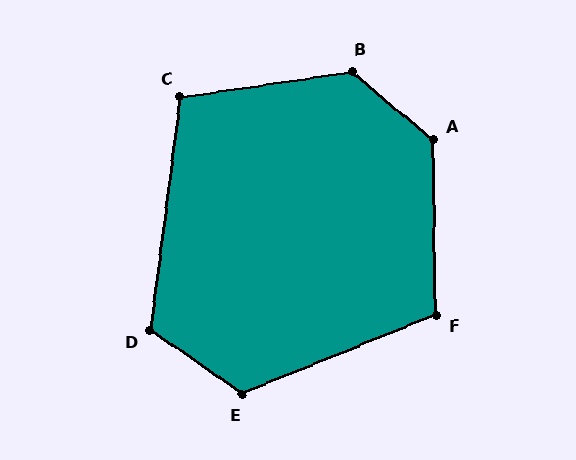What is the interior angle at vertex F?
Approximately 111 degrees (obtuse).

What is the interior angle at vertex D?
Approximately 117 degrees (obtuse).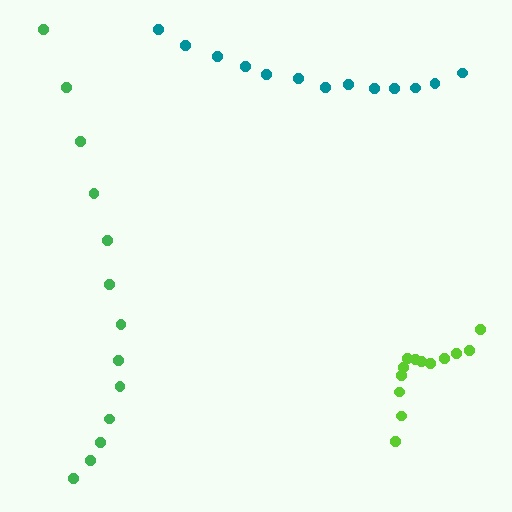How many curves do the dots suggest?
There are 3 distinct paths.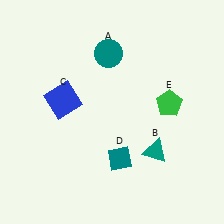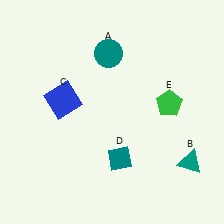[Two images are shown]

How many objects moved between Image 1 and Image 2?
1 object moved between the two images.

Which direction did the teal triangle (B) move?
The teal triangle (B) moved right.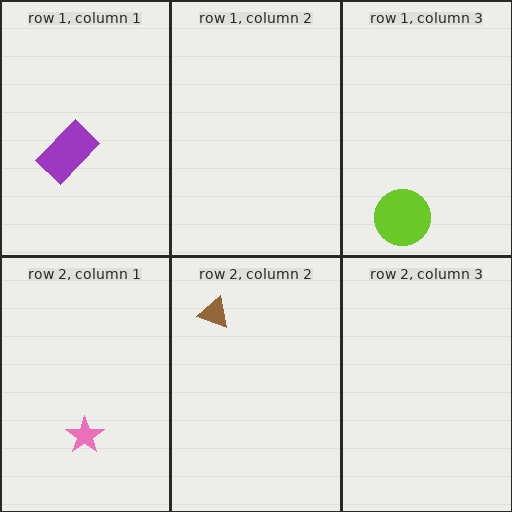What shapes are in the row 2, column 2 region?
The brown triangle.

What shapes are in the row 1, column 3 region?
The lime circle.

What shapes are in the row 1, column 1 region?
The purple rectangle.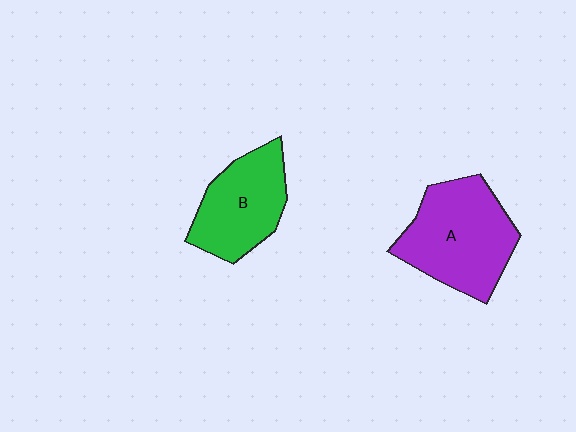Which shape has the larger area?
Shape A (purple).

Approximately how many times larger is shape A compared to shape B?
Approximately 1.3 times.